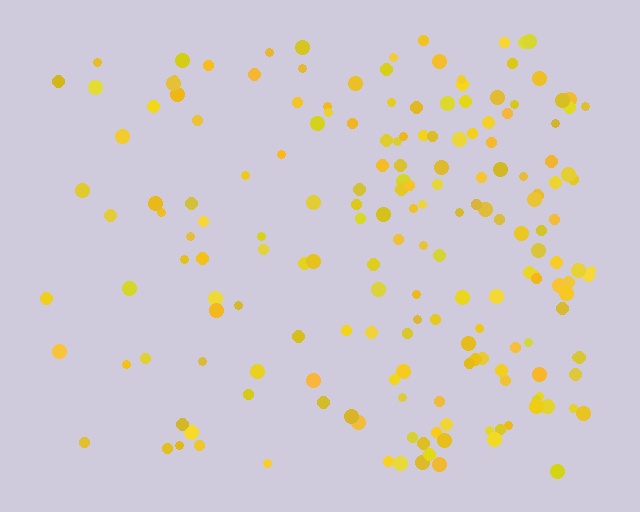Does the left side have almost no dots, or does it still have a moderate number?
Still a moderate number, just noticeably fewer than the right.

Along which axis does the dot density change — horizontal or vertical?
Horizontal.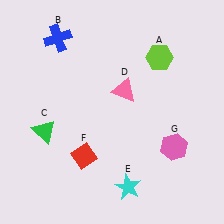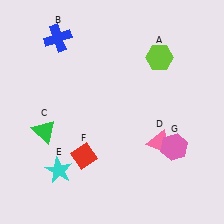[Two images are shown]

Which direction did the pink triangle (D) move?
The pink triangle (D) moved down.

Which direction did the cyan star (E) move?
The cyan star (E) moved left.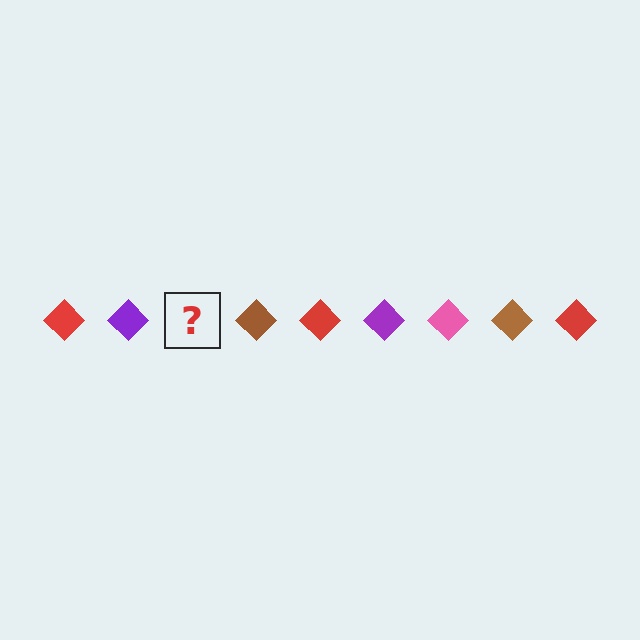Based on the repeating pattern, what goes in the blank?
The blank should be a pink diamond.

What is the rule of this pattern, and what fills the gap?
The rule is that the pattern cycles through red, purple, pink, brown diamonds. The gap should be filled with a pink diamond.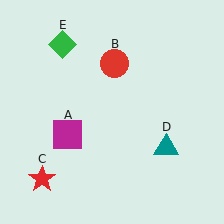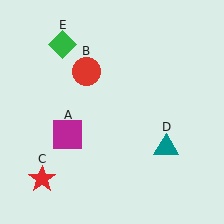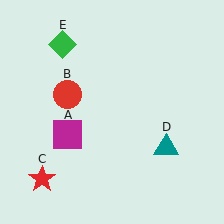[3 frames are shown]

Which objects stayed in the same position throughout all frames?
Magenta square (object A) and red star (object C) and teal triangle (object D) and green diamond (object E) remained stationary.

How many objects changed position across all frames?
1 object changed position: red circle (object B).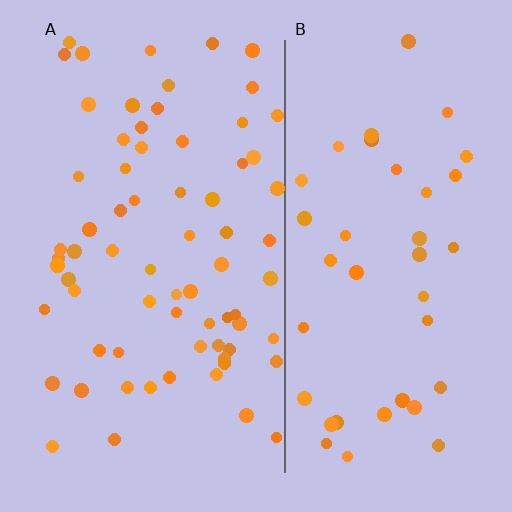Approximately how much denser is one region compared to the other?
Approximately 1.7× — region A over region B.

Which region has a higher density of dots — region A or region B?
A (the left).